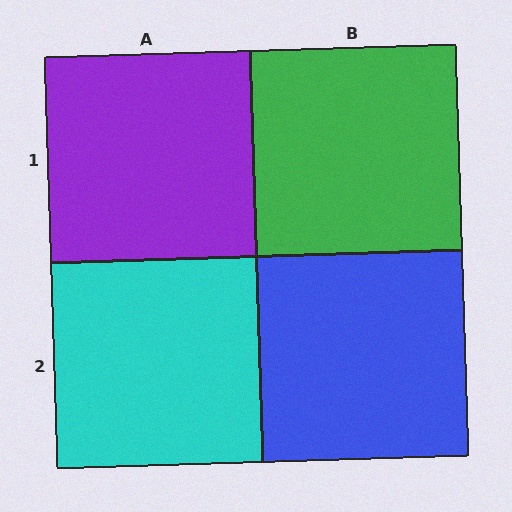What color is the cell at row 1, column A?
Purple.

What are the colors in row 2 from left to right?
Cyan, blue.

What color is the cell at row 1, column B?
Green.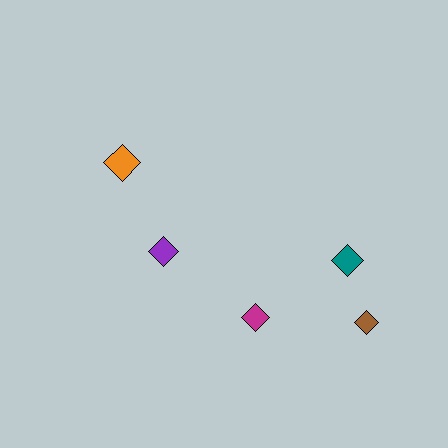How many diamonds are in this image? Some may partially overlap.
There are 5 diamonds.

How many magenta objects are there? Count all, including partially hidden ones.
There is 1 magenta object.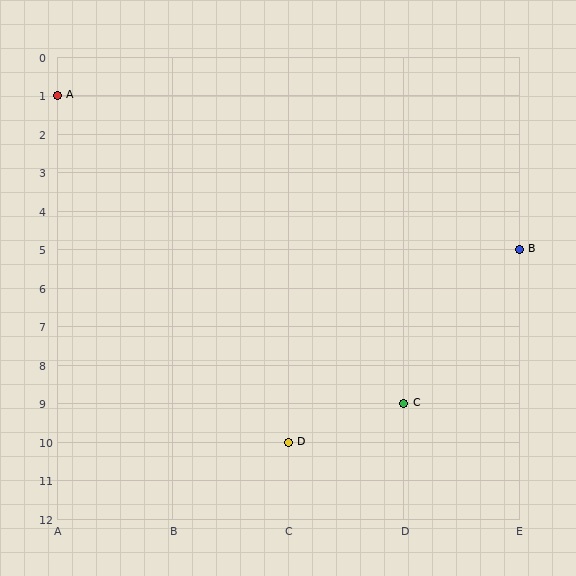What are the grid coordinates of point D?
Point D is at grid coordinates (C, 10).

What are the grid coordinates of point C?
Point C is at grid coordinates (D, 9).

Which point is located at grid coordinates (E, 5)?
Point B is at (E, 5).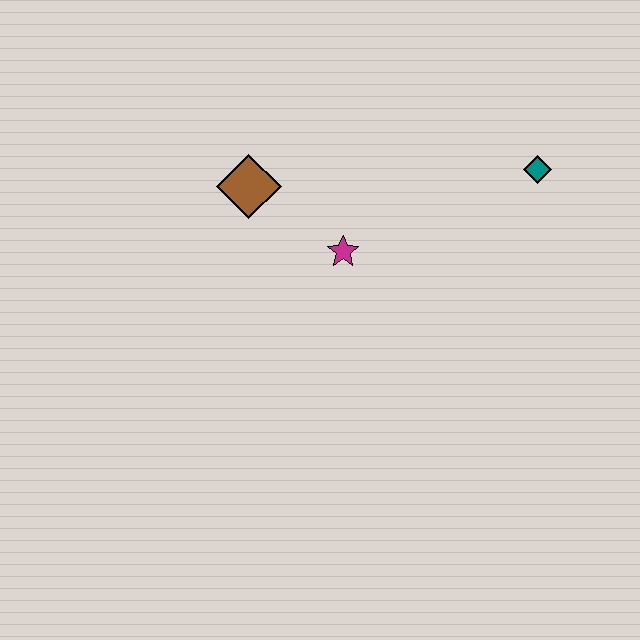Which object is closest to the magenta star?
The brown diamond is closest to the magenta star.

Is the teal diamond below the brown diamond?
No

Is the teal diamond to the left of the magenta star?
No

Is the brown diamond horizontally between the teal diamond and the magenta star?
No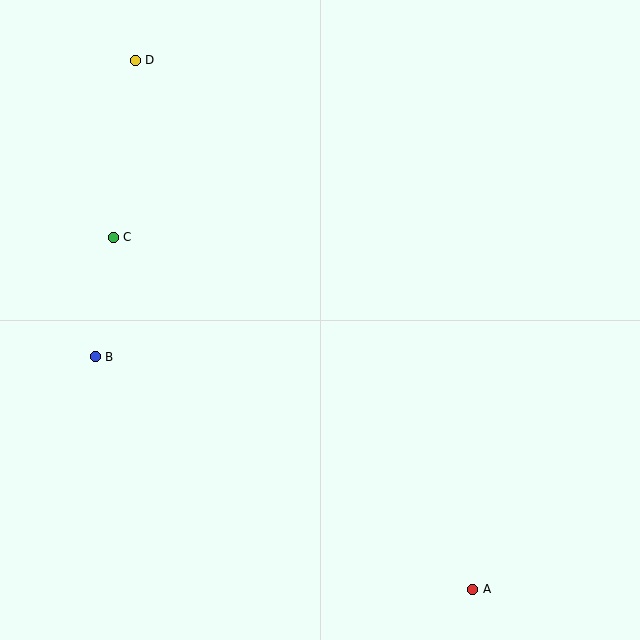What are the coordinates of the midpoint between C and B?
The midpoint between C and B is at (104, 297).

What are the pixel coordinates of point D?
Point D is at (135, 60).